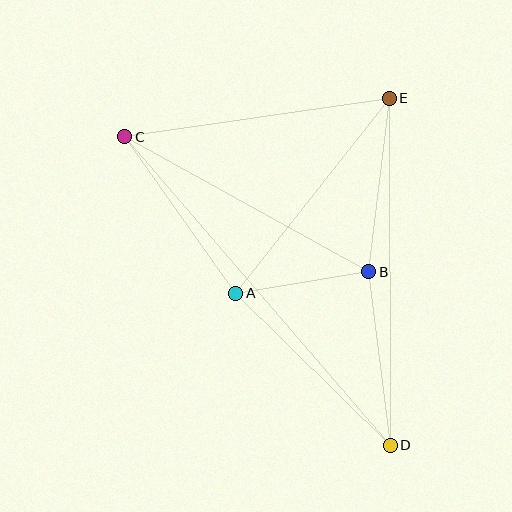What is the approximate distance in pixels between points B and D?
The distance between B and D is approximately 175 pixels.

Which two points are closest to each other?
Points A and B are closest to each other.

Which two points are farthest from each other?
Points C and D are farthest from each other.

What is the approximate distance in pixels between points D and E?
The distance between D and E is approximately 347 pixels.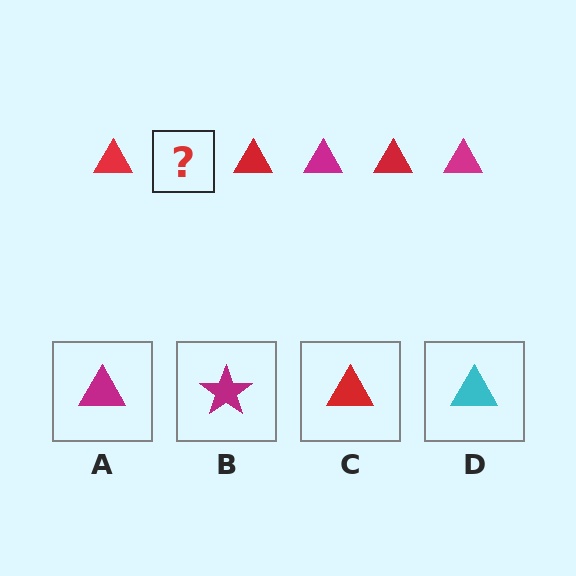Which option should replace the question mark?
Option A.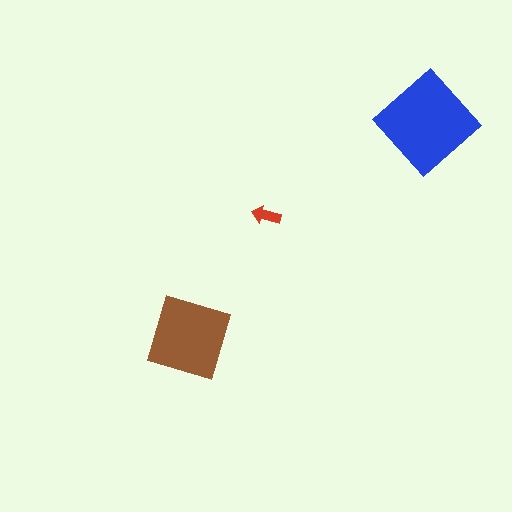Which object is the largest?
The blue diamond.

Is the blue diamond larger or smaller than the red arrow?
Larger.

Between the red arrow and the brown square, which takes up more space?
The brown square.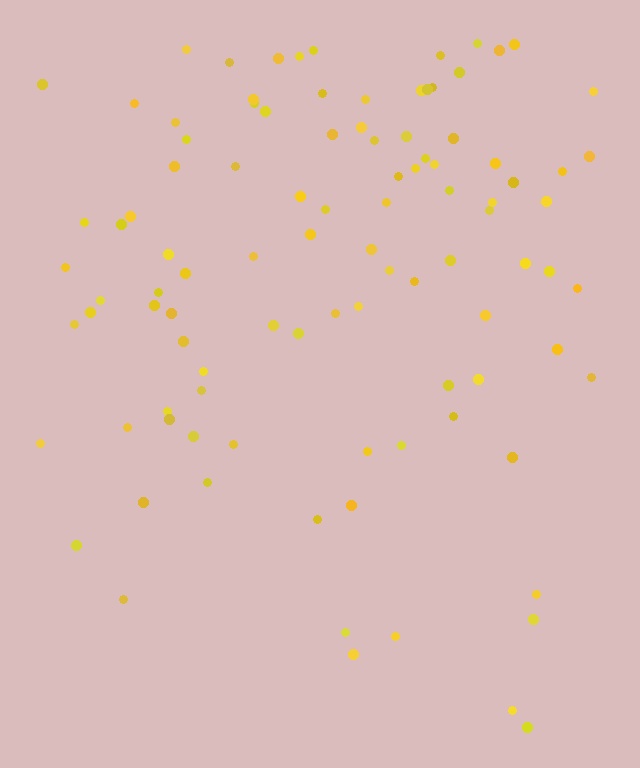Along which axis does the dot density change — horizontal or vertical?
Vertical.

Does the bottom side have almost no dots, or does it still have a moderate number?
Still a moderate number, just noticeably fewer than the top.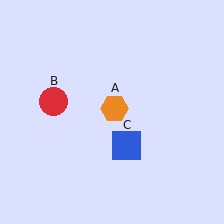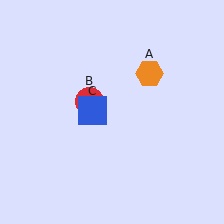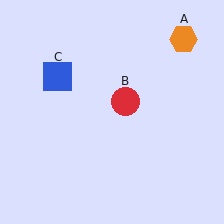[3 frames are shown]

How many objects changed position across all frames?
3 objects changed position: orange hexagon (object A), red circle (object B), blue square (object C).